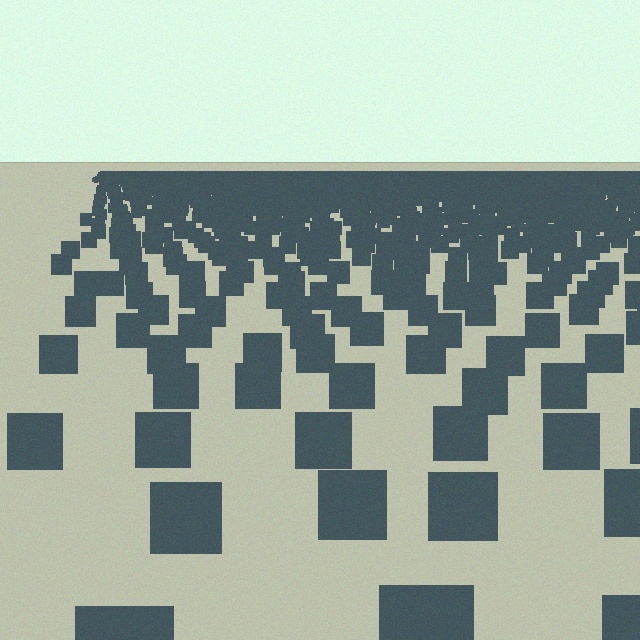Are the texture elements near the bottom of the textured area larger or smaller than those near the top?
Larger. Near the bottom, elements are closer to the viewer and appear at a bigger on-screen size.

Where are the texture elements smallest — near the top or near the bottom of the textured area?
Near the top.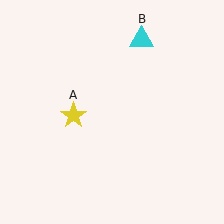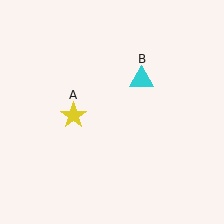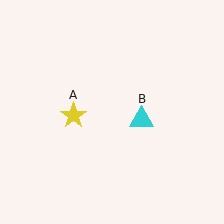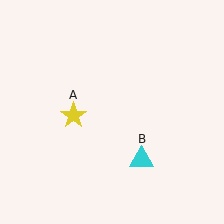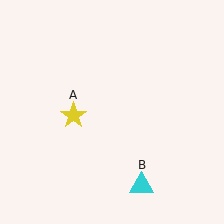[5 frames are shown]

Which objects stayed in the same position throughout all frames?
Yellow star (object A) remained stationary.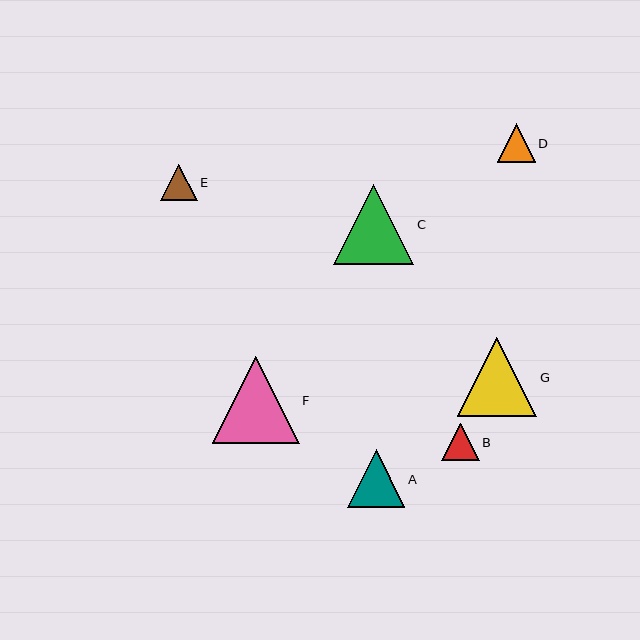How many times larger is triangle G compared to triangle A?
Triangle G is approximately 1.4 times the size of triangle A.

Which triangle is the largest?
Triangle F is the largest with a size of approximately 87 pixels.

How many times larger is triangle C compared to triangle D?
Triangle C is approximately 2.1 times the size of triangle D.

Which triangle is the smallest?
Triangle E is the smallest with a size of approximately 36 pixels.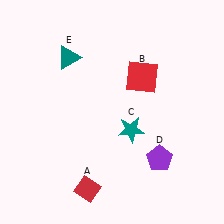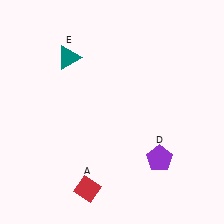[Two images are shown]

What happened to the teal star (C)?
The teal star (C) was removed in Image 2. It was in the bottom-right area of Image 1.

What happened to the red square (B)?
The red square (B) was removed in Image 2. It was in the top-right area of Image 1.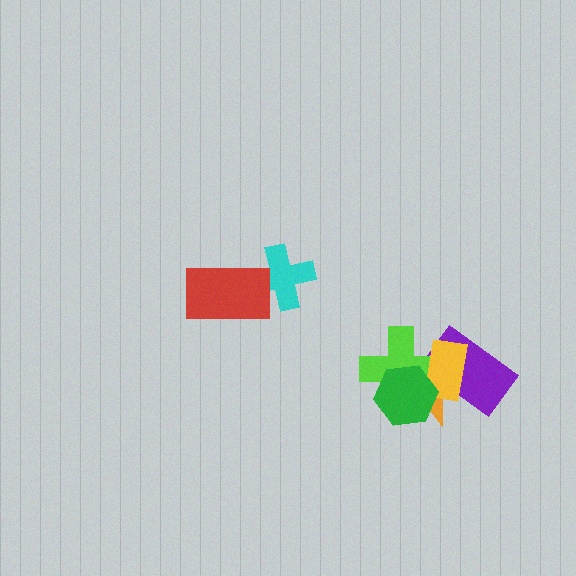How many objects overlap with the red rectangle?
1 object overlaps with the red rectangle.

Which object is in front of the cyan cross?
The red rectangle is in front of the cyan cross.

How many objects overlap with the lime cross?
4 objects overlap with the lime cross.